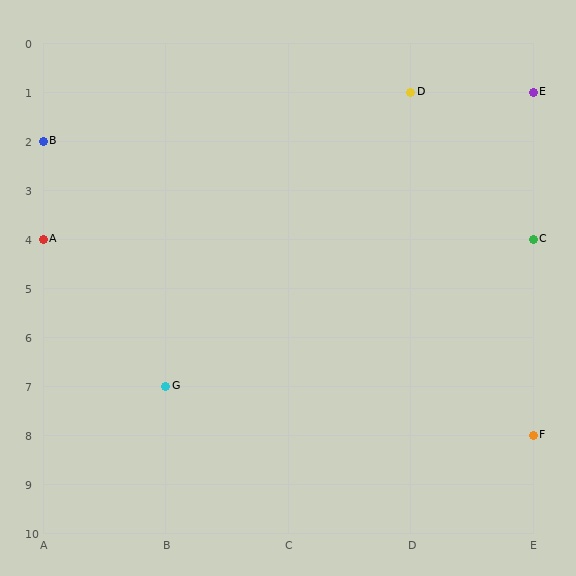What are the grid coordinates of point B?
Point B is at grid coordinates (A, 2).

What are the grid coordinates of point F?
Point F is at grid coordinates (E, 8).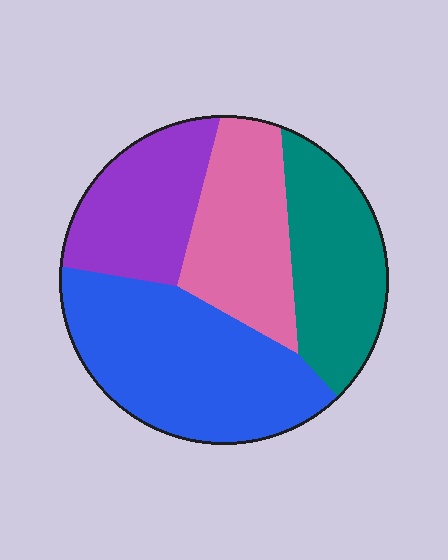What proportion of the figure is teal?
Teal covers roughly 25% of the figure.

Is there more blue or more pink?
Blue.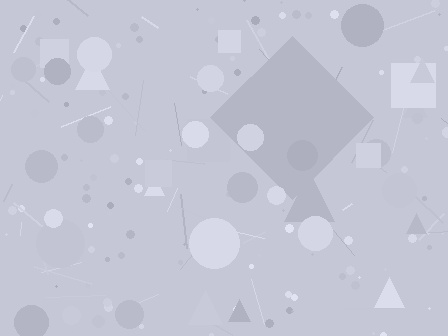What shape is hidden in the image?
A diamond is hidden in the image.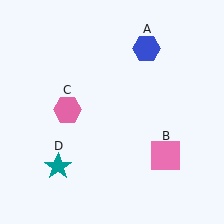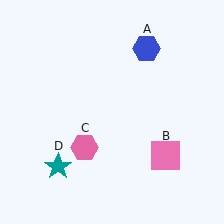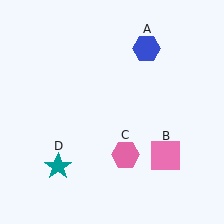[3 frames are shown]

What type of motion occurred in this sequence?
The pink hexagon (object C) rotated counterclockwise around the center of the scene.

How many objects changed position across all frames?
1 object changed position: pink hexagon (object C).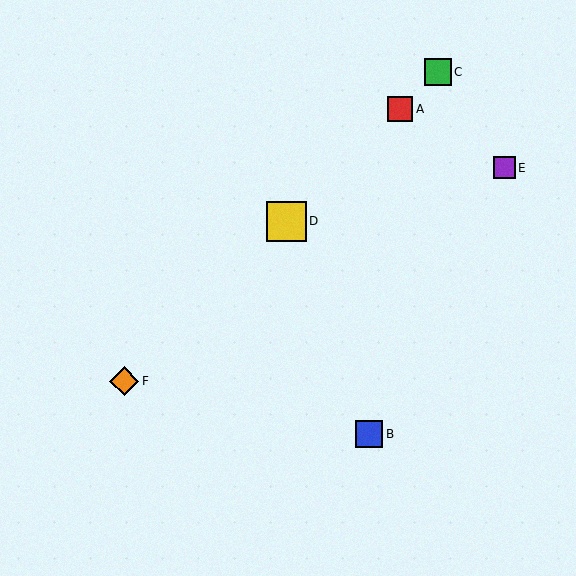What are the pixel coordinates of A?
Object A is at (400, 109).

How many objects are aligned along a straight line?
4 objects (A, C, D, F) are aligned along a straight line.